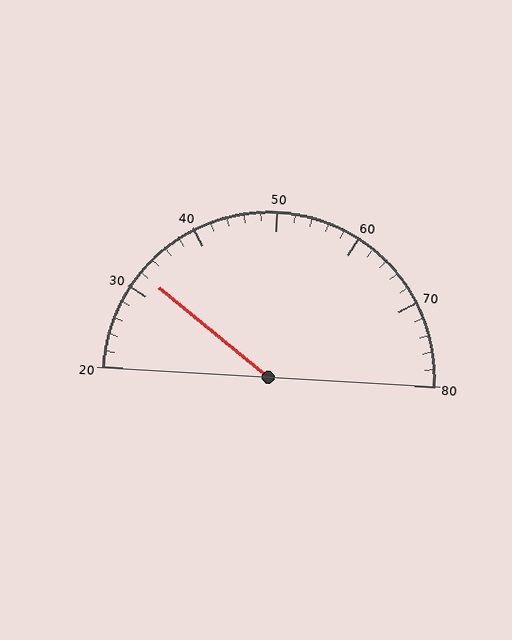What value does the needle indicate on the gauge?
The needle indicates approximately 32.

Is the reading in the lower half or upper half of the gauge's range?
The reading is in the lower half of the range (20 to 80).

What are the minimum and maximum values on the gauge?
The gauge ranges from 20 to 80.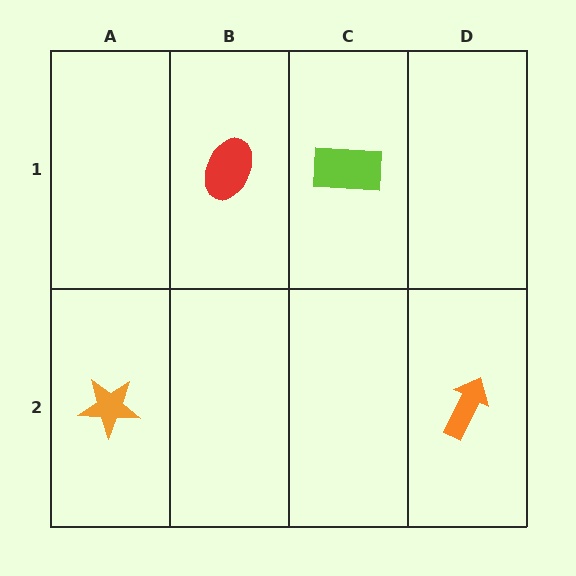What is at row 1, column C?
A lime rectangle.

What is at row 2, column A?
An orange star.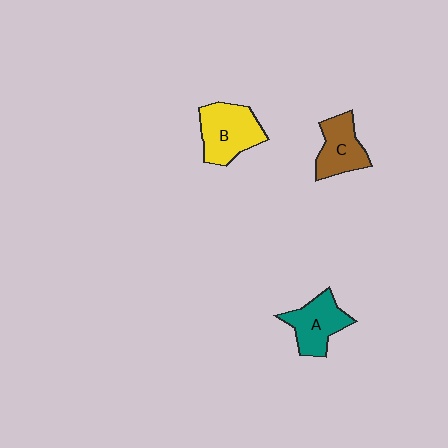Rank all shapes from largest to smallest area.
From largest to smallest: B (yellow), A (teal), C (brown).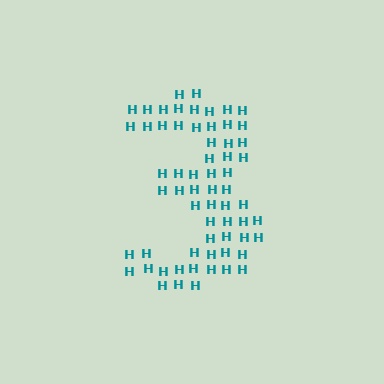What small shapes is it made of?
It is made of small letter H's.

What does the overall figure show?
The overall figure shows the digit 3.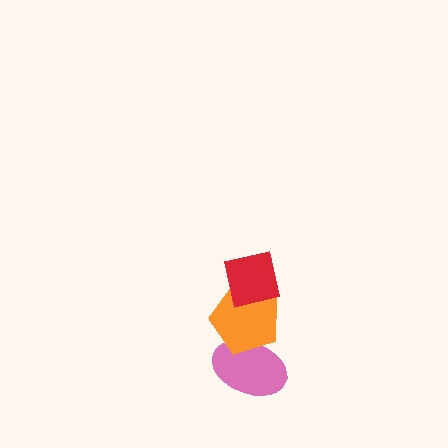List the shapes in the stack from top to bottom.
From top to bottom: the red square, the orange pentagon, the pink ellipse.